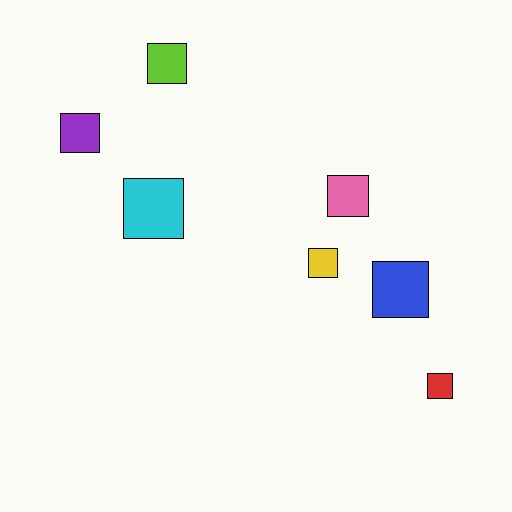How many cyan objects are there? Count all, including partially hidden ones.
There is 1 cyan object.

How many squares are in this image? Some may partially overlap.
There are 7 squares.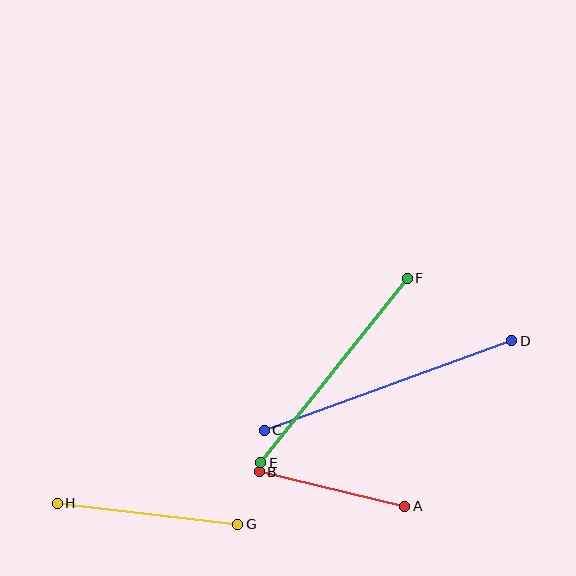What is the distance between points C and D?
The distance is approximately 263 pixels.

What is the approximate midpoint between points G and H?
The midpoint is at approximately (148, 514) pixels.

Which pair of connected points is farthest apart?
Points C and D are farthest apart.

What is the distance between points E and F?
The distance is approximately 235 pixels.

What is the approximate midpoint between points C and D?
The midpoint is at approximately (388, 386) pixels.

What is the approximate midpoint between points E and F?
The midpoint is at approximately (334, 370) pixels.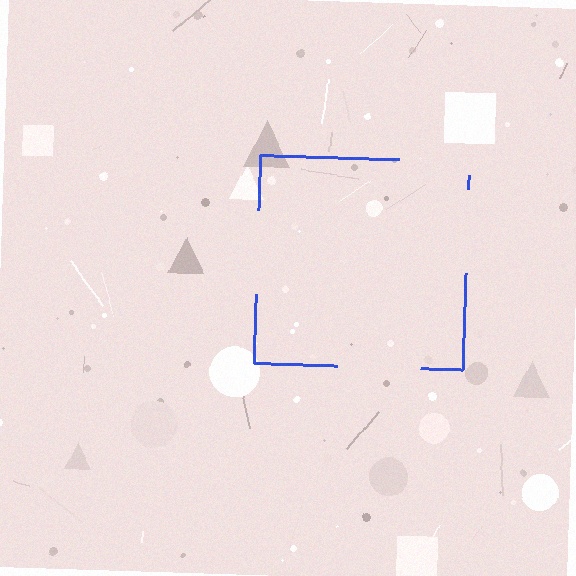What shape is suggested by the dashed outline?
The dashed outline suggests a square.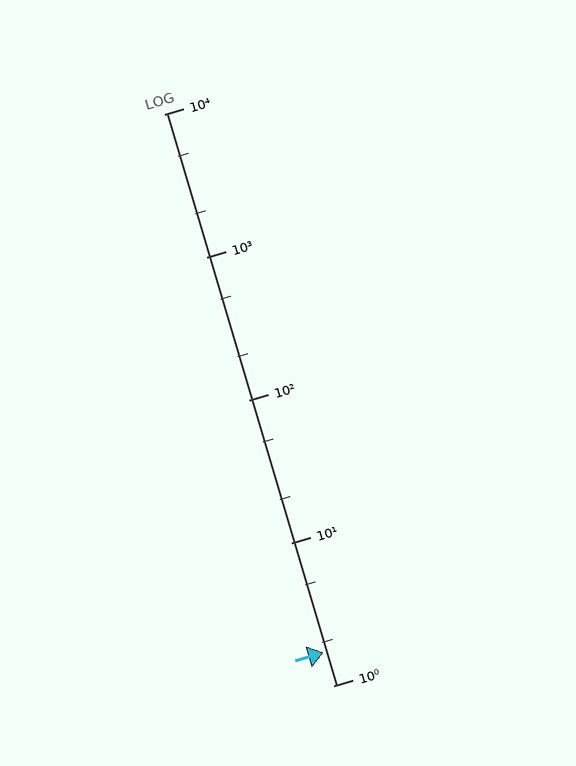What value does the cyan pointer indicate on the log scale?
The pointer indicates approximately 1.7.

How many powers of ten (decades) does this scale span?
The scale spans 4 decades, from 1 to 10000.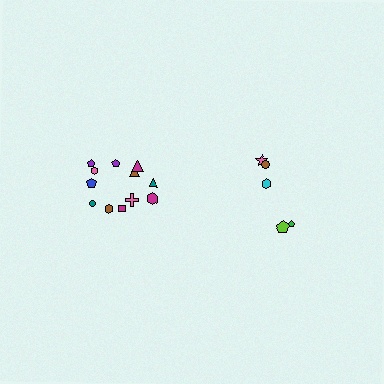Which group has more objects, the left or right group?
The left group.